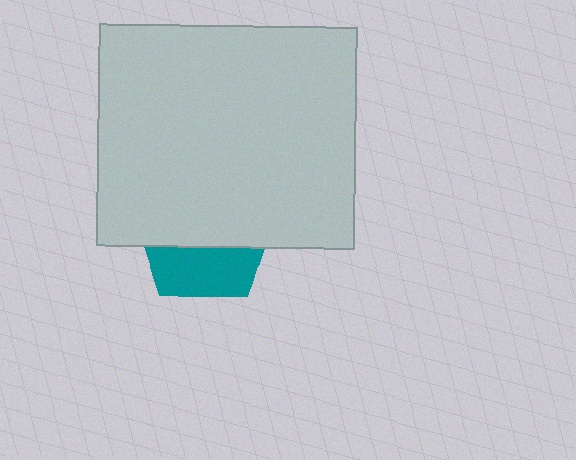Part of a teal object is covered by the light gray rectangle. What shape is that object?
It is a pentagon.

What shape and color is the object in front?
The object in front is a light gray rectangle.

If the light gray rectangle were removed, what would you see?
You would see the complete teal pentagon.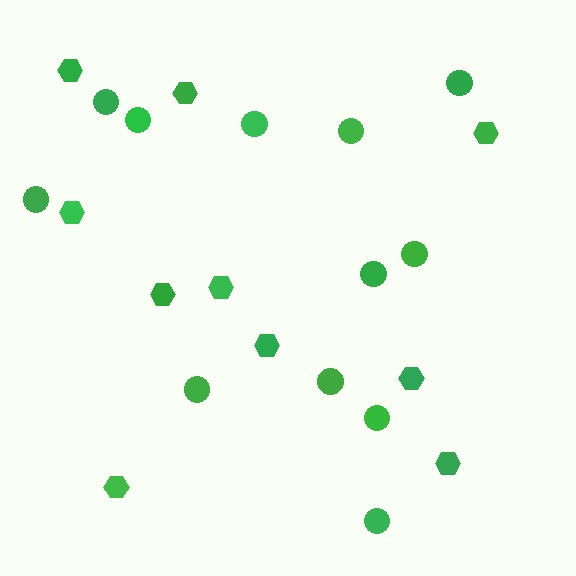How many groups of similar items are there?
There are 2 groups: one group of hexagons (10) and one group of circles (12).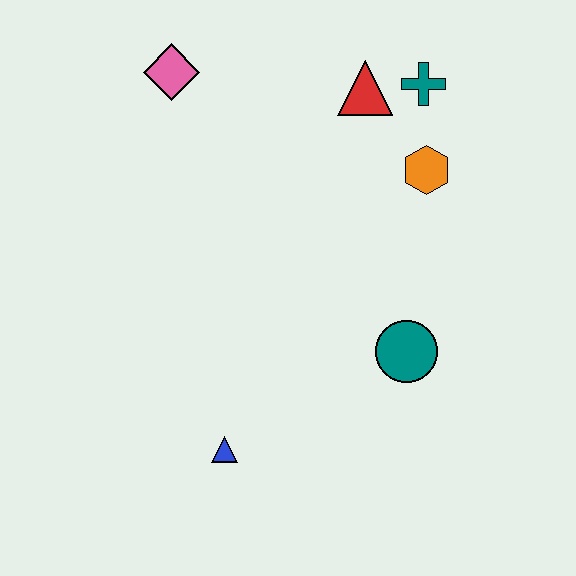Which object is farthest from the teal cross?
The blue triangle is farthest from the teal cross.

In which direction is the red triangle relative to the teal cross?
The red triangle is to the left of the teal cross.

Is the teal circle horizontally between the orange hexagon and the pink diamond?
Yes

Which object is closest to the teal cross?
The red triangle is closest to the teal cross.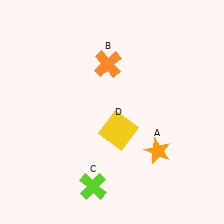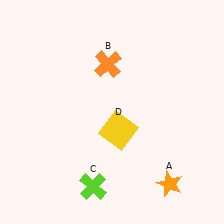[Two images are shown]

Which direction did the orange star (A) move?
The orange star (A) moved down.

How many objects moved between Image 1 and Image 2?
1 object moved between the two images.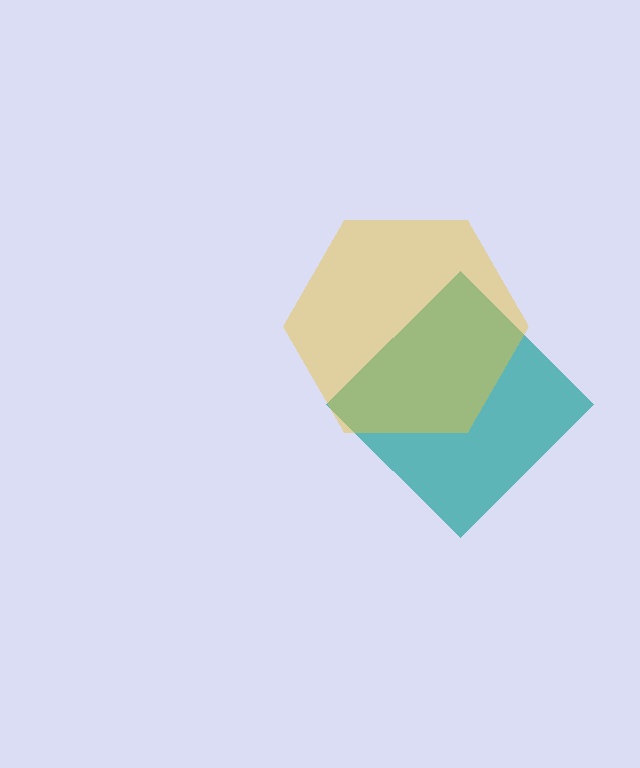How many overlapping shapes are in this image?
There are 2 overlapping shapes in the image.